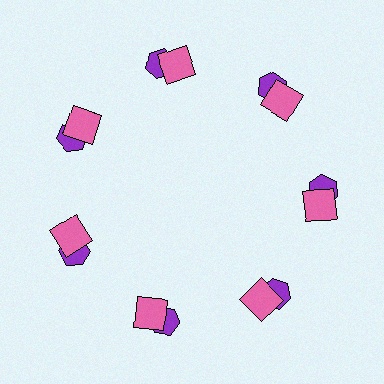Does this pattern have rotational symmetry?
Yes, this pattern has 7-fold rotational symmetry. It looks the same after rotating 51 degrees around the center.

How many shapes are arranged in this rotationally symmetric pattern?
There are 14 shapes, arranged in 7 groups of 2.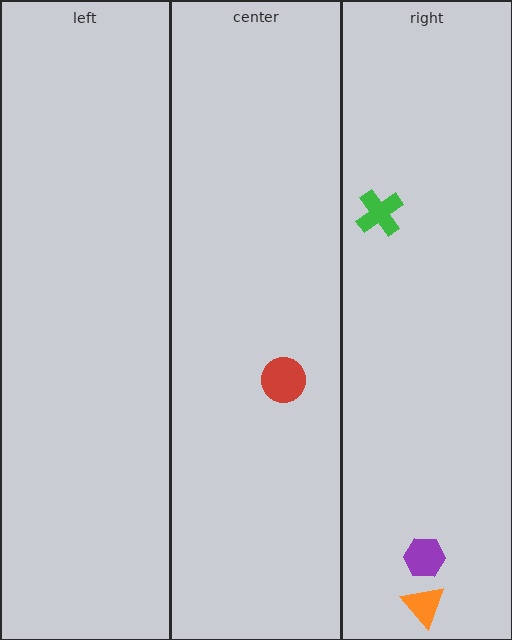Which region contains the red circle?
The center region.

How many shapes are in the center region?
1.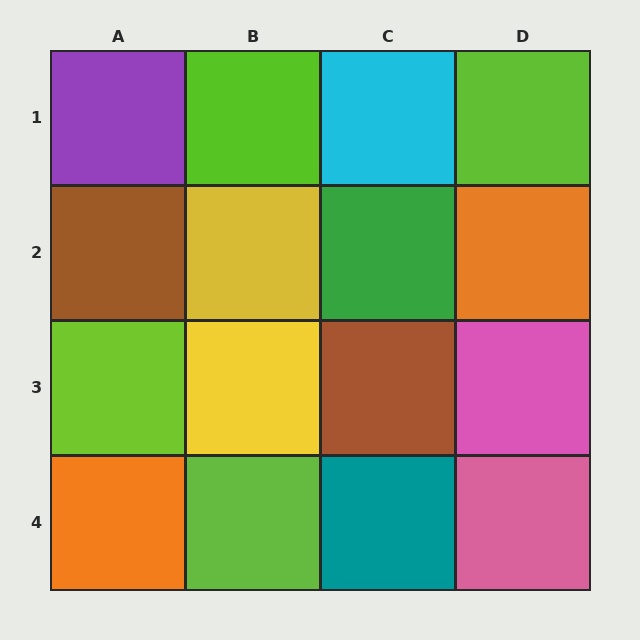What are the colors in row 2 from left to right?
Brown, yellow, green, orange.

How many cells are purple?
1 cell is purple.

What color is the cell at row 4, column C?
Teal.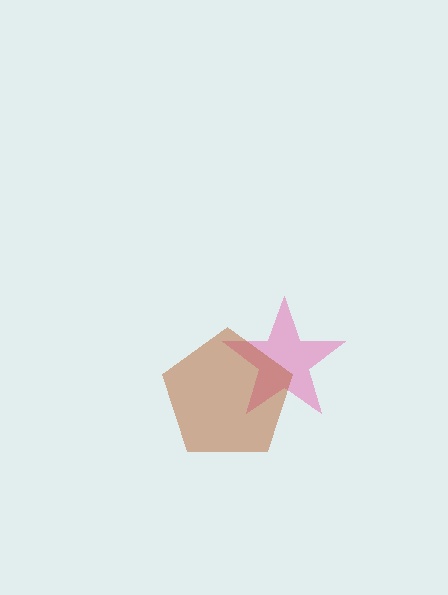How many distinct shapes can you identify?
There are 2 distinct shapes: a pink star, a brown pentagon.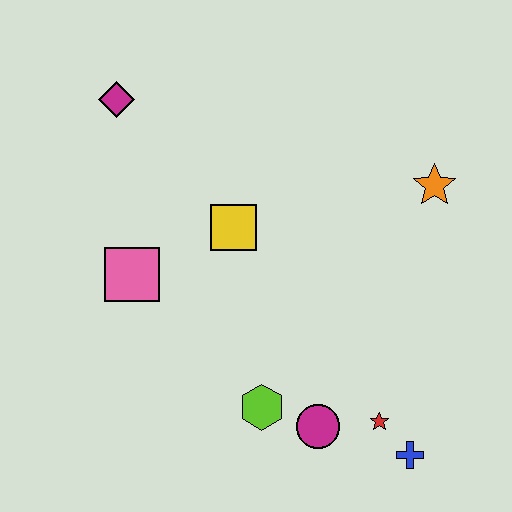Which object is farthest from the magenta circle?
The magenta diamond is farthest from the magenta circle.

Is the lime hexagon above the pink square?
No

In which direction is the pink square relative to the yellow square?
The pink square is to the left of the yellow square.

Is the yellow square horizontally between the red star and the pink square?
Yes